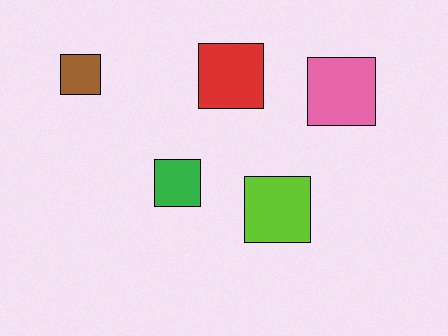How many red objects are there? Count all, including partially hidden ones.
There is 1 red object.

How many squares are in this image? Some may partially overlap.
There are 5 squares.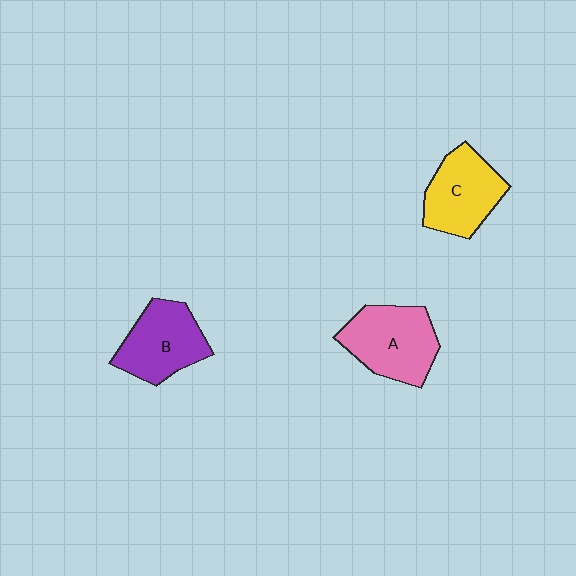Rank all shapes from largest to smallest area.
From largest to smallest: A (pink), B (purple), C (yellow).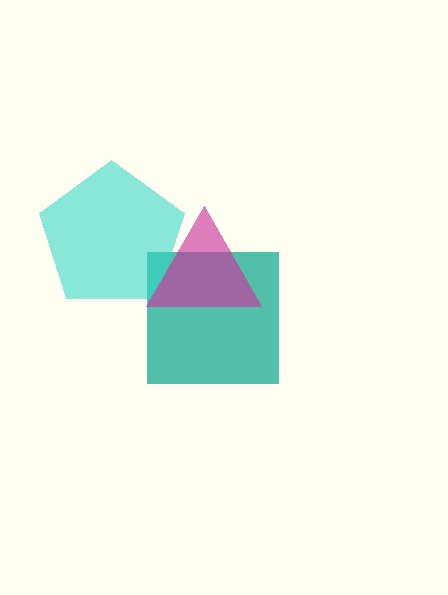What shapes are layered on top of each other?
The layered shapes are: a teal square, a cyan pentagon, a magenta triangle.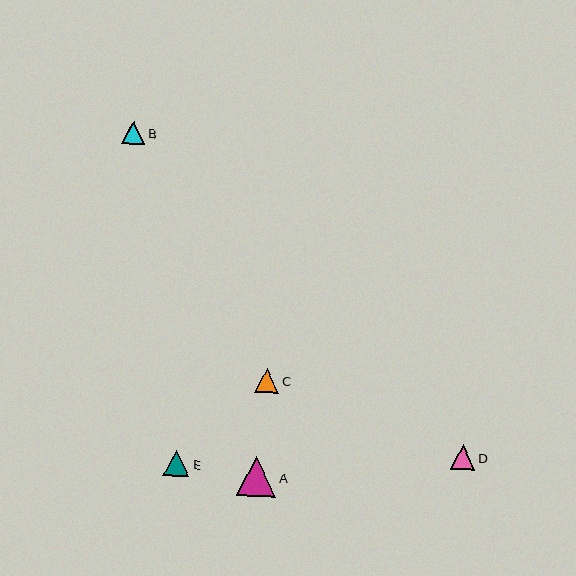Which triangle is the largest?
Triangle A is the largest with a size of approximately 40 pixels.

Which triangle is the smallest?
Triangle B is the smallest with a size of approximately 24 pixels.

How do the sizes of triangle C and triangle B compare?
Triangle C and triangle B are approximately the same size.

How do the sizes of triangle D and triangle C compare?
Triangle D and triangle C are approximately the same size.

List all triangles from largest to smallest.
From largest to smallest: A, E, D, C, B.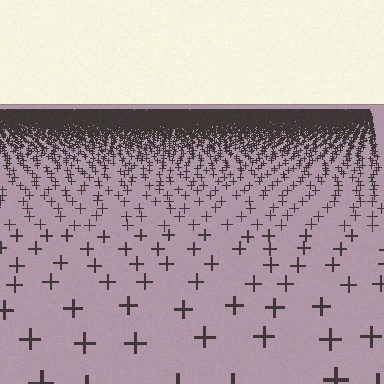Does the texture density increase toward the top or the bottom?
Density increases toward the top.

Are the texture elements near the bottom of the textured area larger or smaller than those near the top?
Larger. Near the bottom, elements are closer to the viewer and appear at a bigger on-screen size.